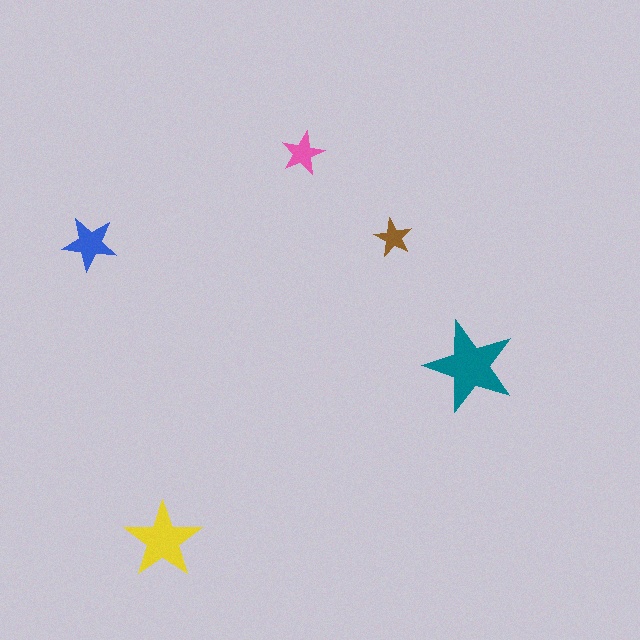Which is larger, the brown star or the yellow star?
The yellow one.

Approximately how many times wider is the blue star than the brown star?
About 1.5 times wider.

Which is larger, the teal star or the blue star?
The teal one.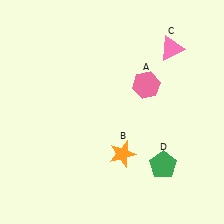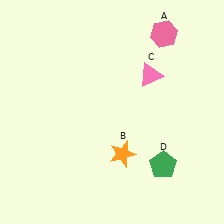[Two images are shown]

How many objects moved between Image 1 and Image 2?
2 objects moved between the two images.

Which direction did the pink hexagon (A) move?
The pink hexagon (A) moved up.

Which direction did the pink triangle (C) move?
The pink triangle (C) moved down.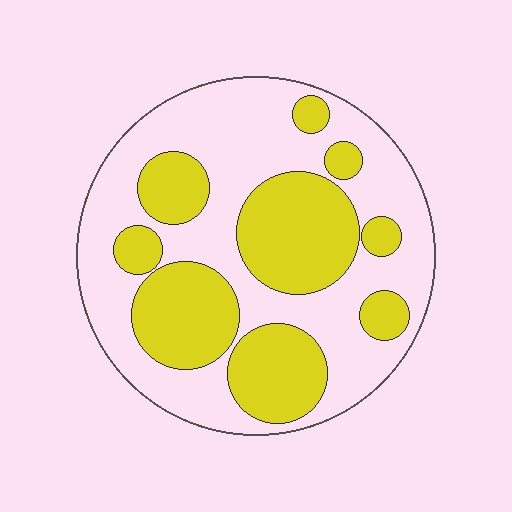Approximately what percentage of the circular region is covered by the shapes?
Approximately 40%.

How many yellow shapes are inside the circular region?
9.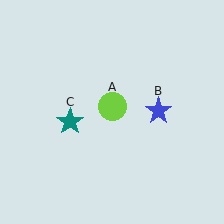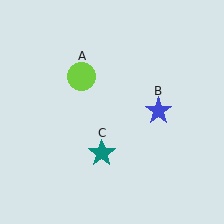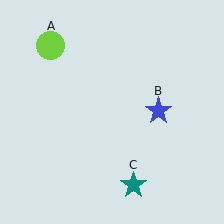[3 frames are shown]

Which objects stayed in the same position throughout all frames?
Blue star (object B) remained stationary.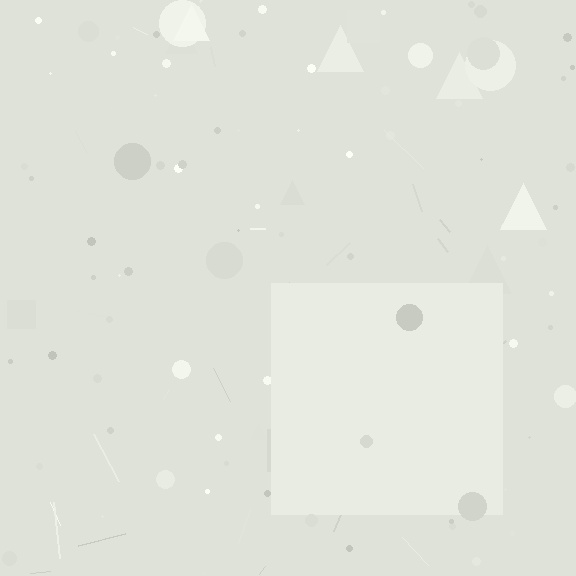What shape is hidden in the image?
A square is hidden in the image.